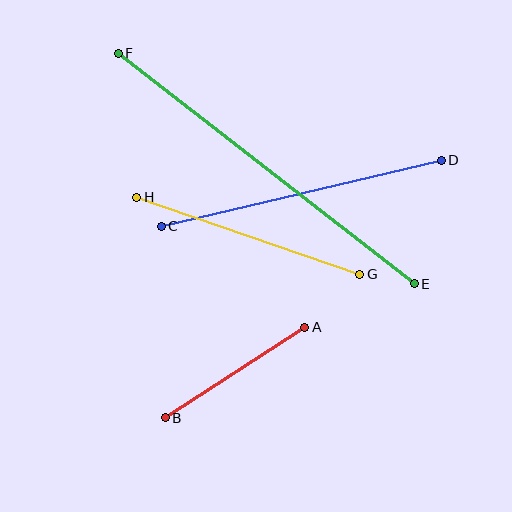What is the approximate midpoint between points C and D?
The midpoint is at approximately (301, 193) pixels.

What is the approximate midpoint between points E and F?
The midpoint is at approximately (266, 168) pixels.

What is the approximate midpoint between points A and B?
The midpoint is at approximately (235, 372) pixels.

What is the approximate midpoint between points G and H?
The midpoint is at approximately (248, 236) pixels.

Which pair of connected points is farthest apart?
Points E and F are farthest apart.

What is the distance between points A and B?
The distance is approximately 166 pixels.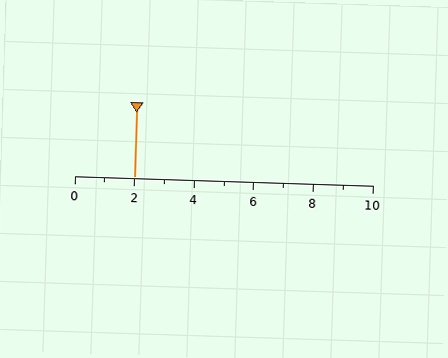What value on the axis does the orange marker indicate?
The marker indicates approximately 2.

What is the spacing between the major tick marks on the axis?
The major ticks are spaced 2 apart.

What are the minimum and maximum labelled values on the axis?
The axis runs from 0 to 10.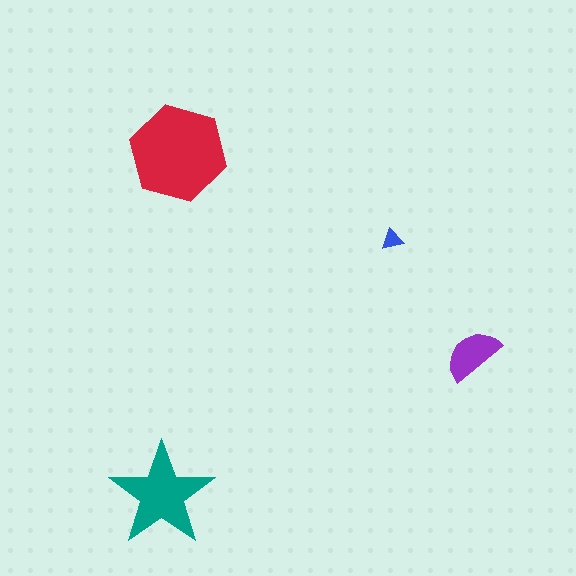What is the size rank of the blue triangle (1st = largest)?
4th.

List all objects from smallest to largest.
The blue triangle, the purple semicircle, the teal star, the red hexagon.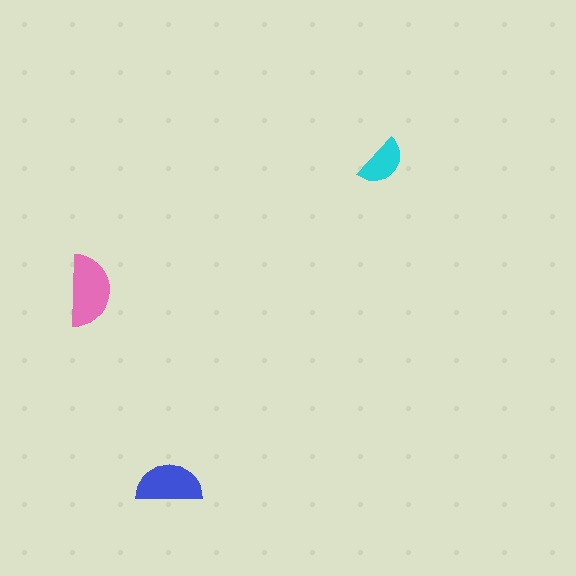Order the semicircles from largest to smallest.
the pink one, the blue one, the cyan one.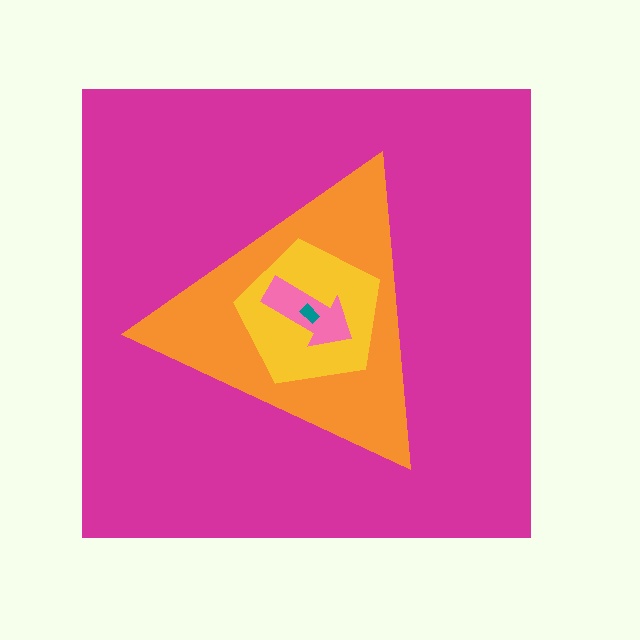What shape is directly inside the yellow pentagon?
The pink arrow.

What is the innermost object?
The teal rectangle.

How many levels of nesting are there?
5.